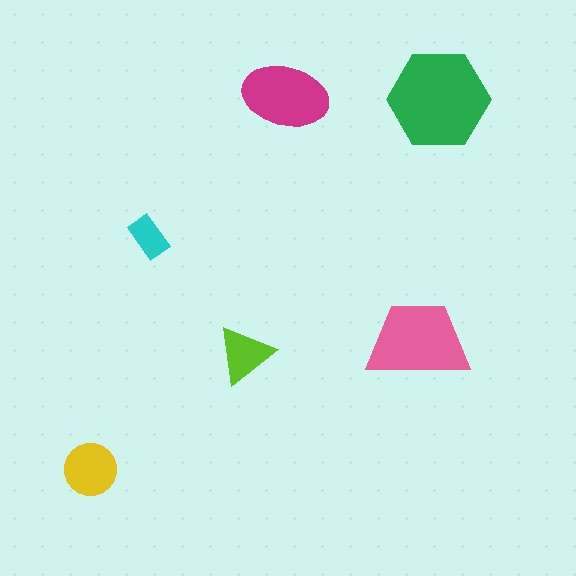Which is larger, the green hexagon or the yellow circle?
The green hexagon.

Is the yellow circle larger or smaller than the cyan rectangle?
Larger.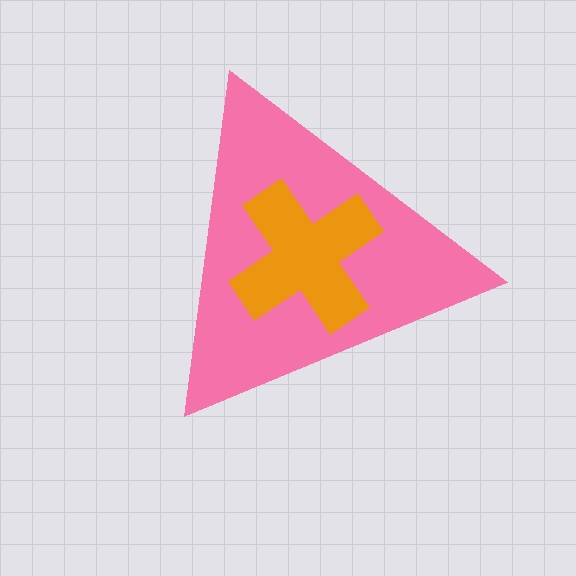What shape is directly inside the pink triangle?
The orange cross.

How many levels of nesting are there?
2.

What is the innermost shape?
The orange cross.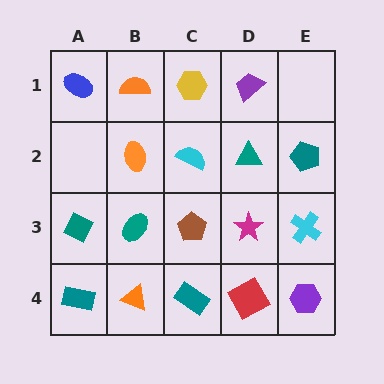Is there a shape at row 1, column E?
No, that cell is empty.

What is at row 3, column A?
A teal diamond.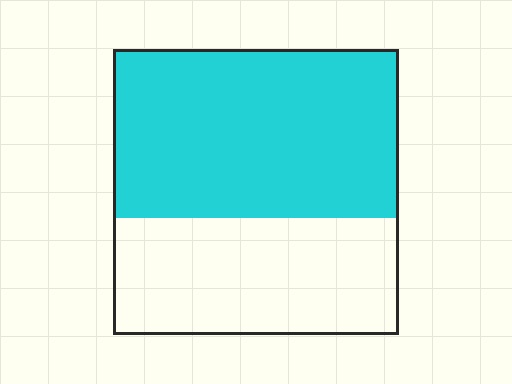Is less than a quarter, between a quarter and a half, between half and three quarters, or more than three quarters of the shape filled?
Between half and three quarters.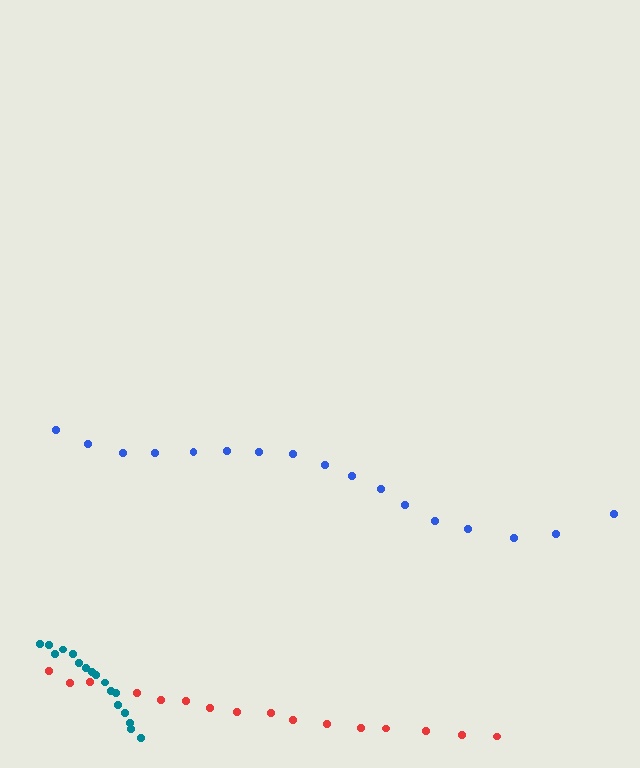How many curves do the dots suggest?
There are 3 distinct paths.